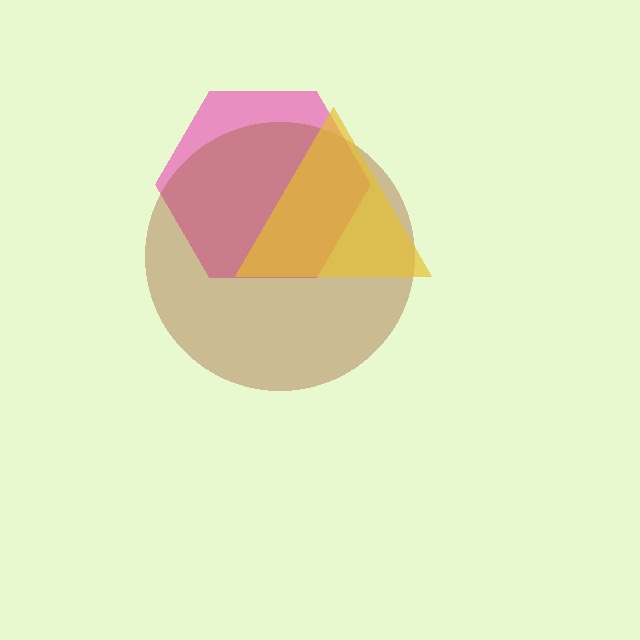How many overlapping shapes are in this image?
There are 3 overlapping shapes in the image.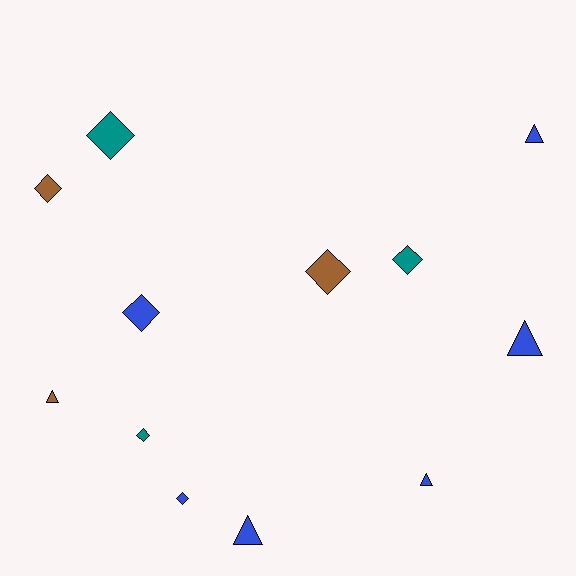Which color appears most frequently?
Blue, with 6 objects.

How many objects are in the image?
There are 12 objects.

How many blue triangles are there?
There are 4 blue triangles.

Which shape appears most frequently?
Diamond, with 7 objects.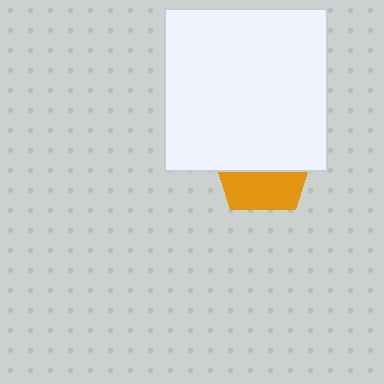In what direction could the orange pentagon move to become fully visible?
The orange pentagon could move down. That would shift it out from behind the white square entirely.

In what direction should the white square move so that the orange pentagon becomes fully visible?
The white square should move up. That is the shortest direction to clear the overlap and leave the orange pentagon fully visible.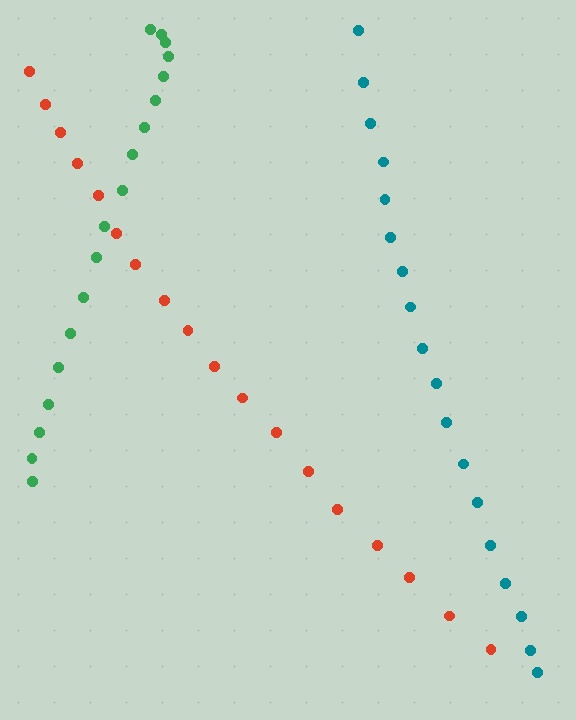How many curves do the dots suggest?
There are 3 distinct paths.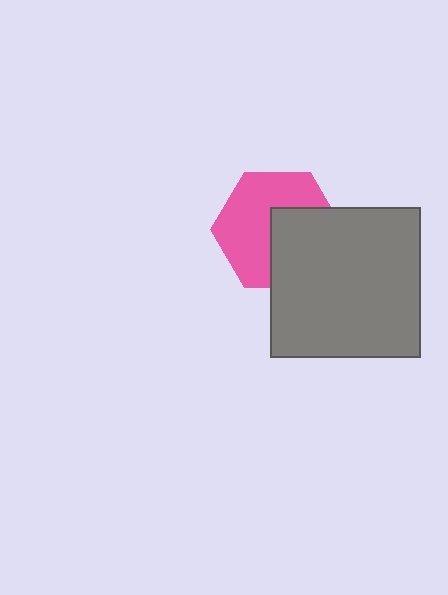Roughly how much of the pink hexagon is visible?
About half of it is visible (roughly 58%).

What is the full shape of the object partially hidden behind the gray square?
The partially hidden object is a pink hexagon.